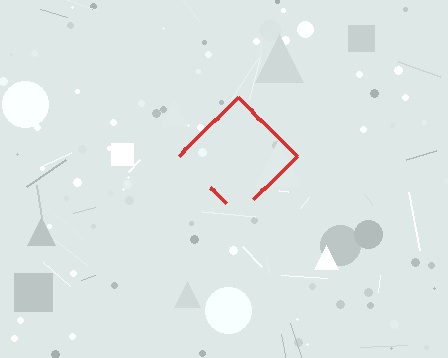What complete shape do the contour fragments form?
The contour fragments form a diamond.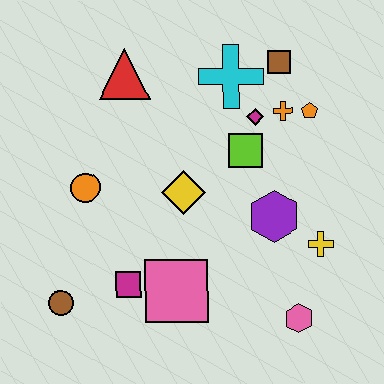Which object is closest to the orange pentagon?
The orange cross is closest to the orange pentagon.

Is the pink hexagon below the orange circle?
Yes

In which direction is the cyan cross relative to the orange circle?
The cyan cross is to the right of the orange circle.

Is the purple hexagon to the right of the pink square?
Yes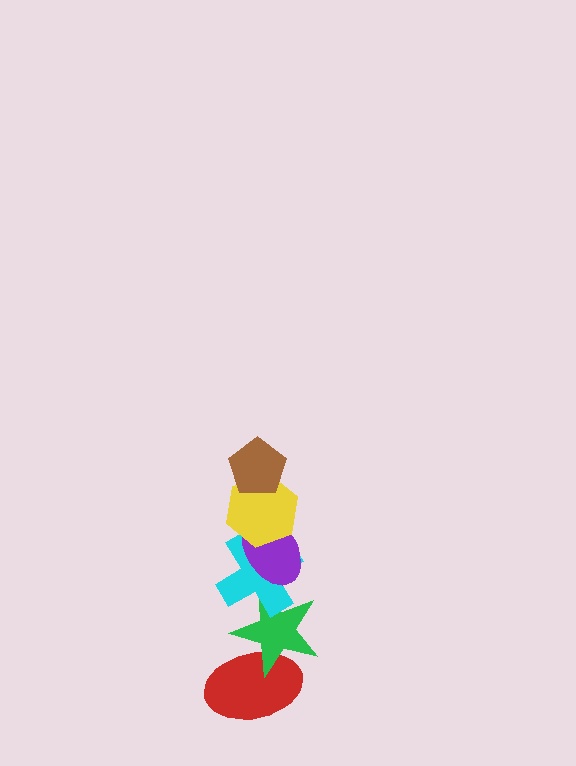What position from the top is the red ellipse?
The red ellipse is 6th from the top.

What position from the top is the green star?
The green star is 5th from the top.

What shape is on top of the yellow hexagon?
The brown pentagon is on top of the yellow hexagon.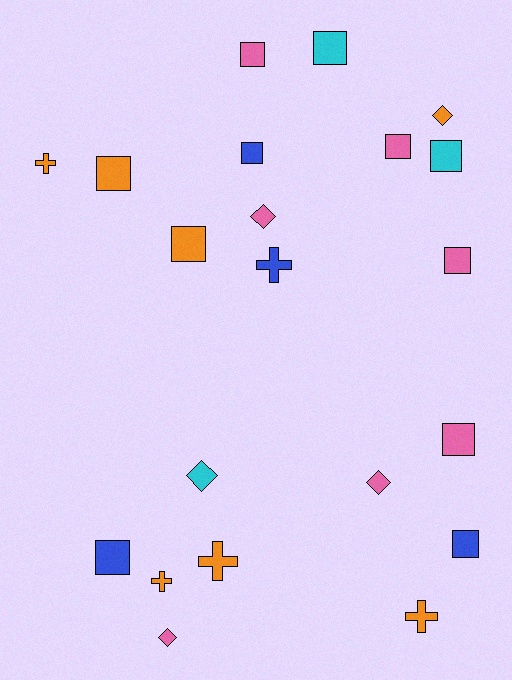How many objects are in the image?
There are 21 objects.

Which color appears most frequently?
Pink, with 7 objects.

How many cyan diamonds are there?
There is 1 cyan diamond.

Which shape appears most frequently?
Square, with 11 objects.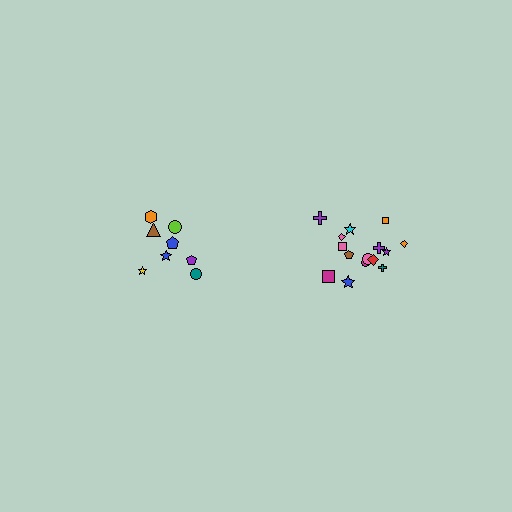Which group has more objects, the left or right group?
The right group.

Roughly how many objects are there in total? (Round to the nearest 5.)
Roughly 25 objects in total.